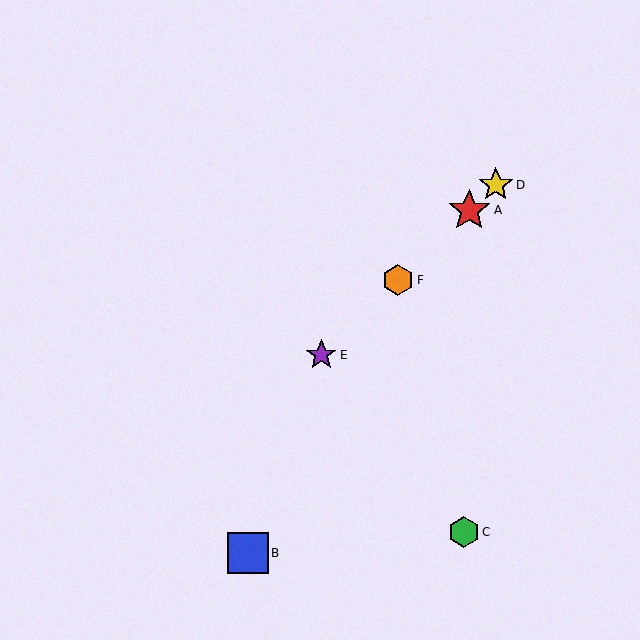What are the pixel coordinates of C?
Object C is at (464, 532).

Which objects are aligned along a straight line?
Objects A, D, E, F are aligned along a straight line.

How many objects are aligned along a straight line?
4 objects (A, D, E, F) are aligned along a straight line.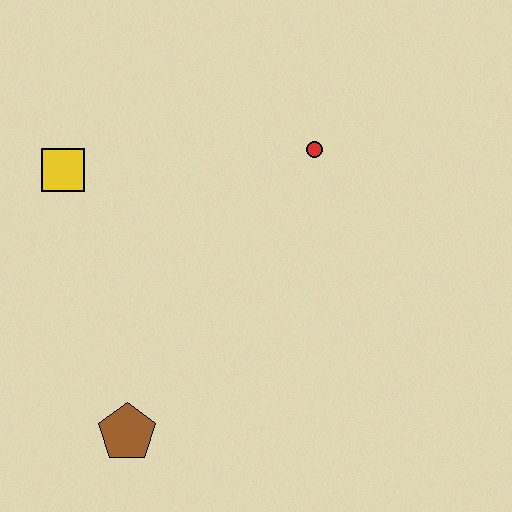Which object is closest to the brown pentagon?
The yellow square is closest to the brown pentagon.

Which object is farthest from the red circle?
The brown pentagon is farthest from the red circle.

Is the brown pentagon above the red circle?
No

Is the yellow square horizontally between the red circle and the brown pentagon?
No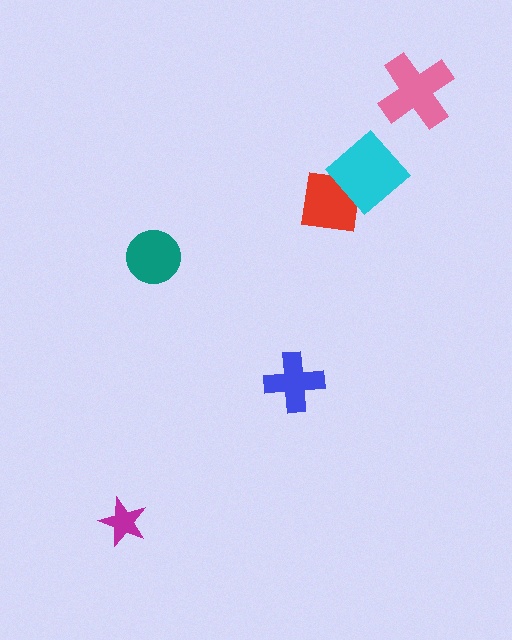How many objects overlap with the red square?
1 object overlaps with the red square.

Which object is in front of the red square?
The cyan diamond is in front of the red square.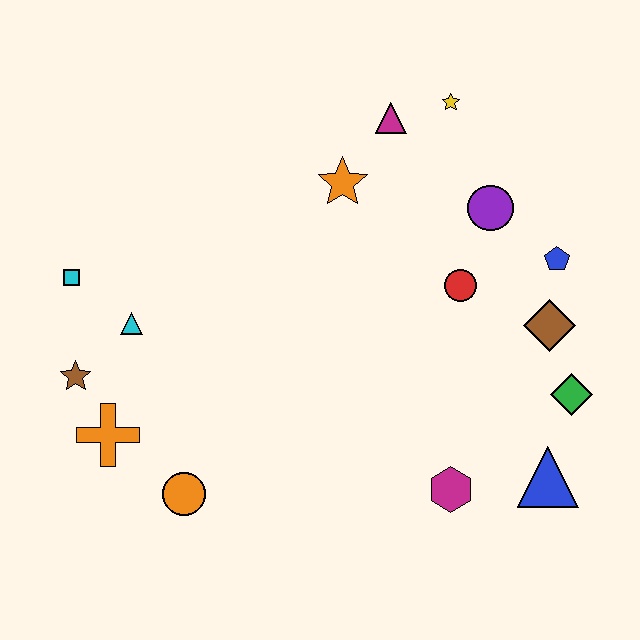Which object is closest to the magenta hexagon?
The blue triangle is closest to the magenta hexagon.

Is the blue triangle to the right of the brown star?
Yes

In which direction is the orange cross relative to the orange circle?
The orange cross is to the left of the orange circle.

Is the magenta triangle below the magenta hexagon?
No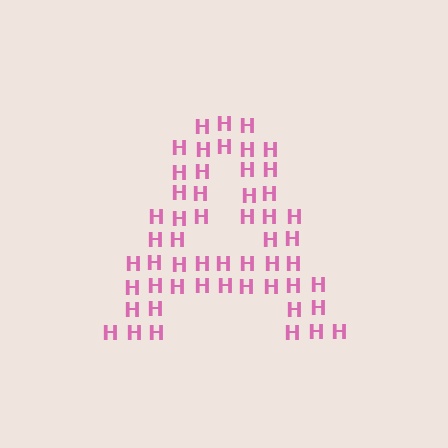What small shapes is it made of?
It is made of small letter H's.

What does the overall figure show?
The overall figure shows the letter A.